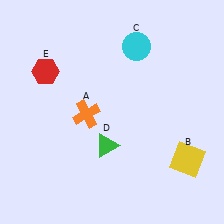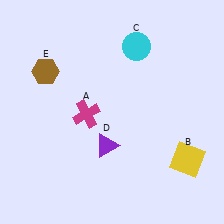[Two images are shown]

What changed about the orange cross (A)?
In Image 1, A is orange. In Image 2, it changed to magenta.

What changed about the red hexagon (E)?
In Image 1, E is red. In Image 2, it changed to brown.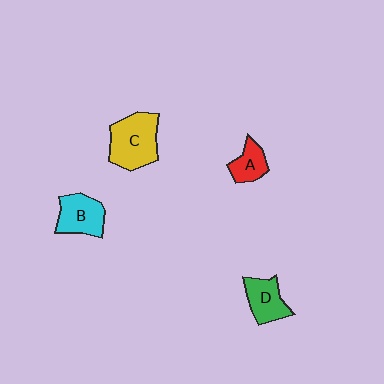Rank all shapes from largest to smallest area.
From largest to smallest: C (yellow), B (cyan), D (green), A (red).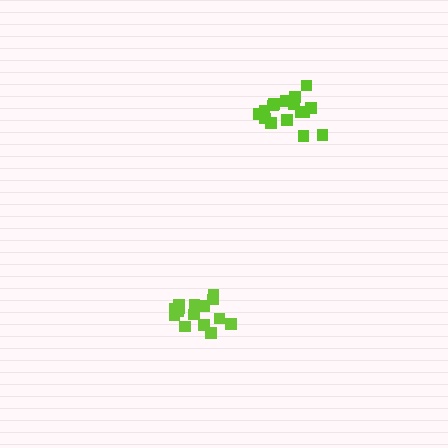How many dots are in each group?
Group 1: 16 dots, Group 2: 15 dots (31 total).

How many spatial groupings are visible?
There are 2 spatial groupings.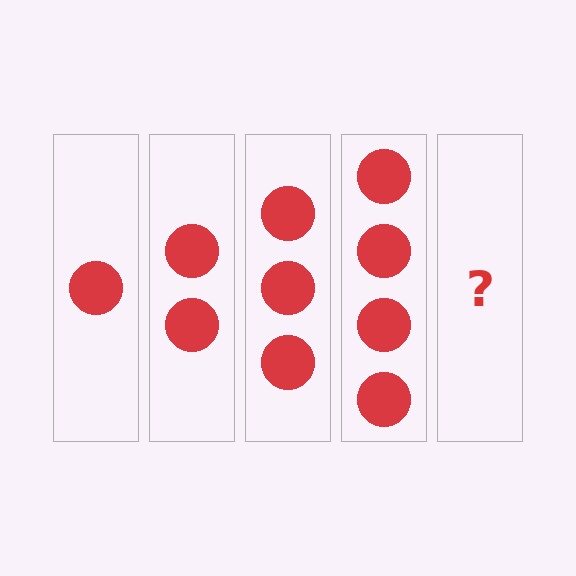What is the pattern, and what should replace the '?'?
The pattern is that each step adds one more circle. The '?' should be 5 circles.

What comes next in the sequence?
The next element should be 5 circles.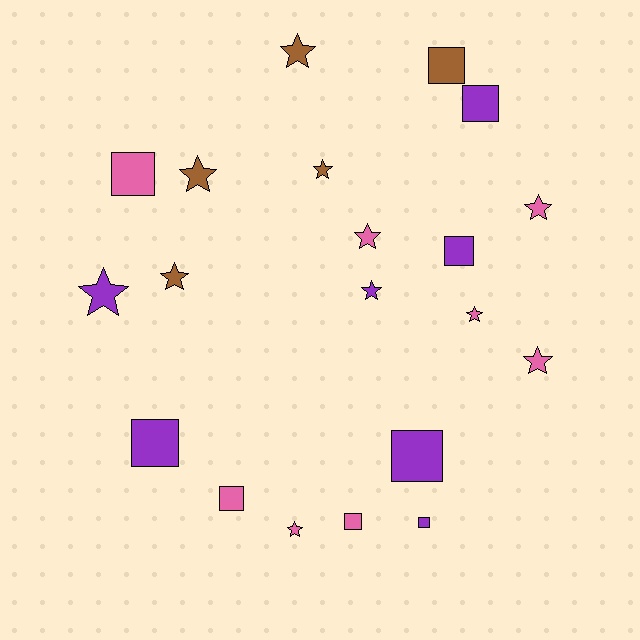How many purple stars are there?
There are 2 purple stars.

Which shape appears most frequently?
Star, with 11 objects.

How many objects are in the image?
There are 20 objects.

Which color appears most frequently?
Pink, with 8 objects.